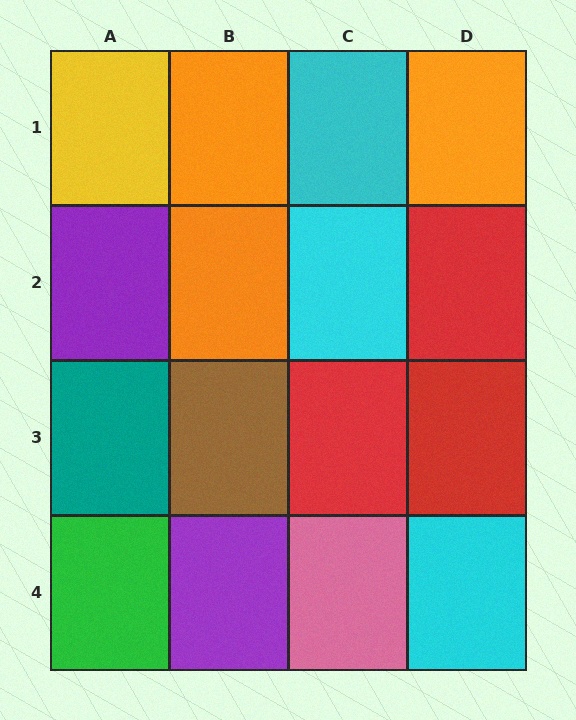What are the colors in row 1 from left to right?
Yellow, orange, cyan, orange.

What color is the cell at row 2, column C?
Cyan.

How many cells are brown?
1 cell is brown.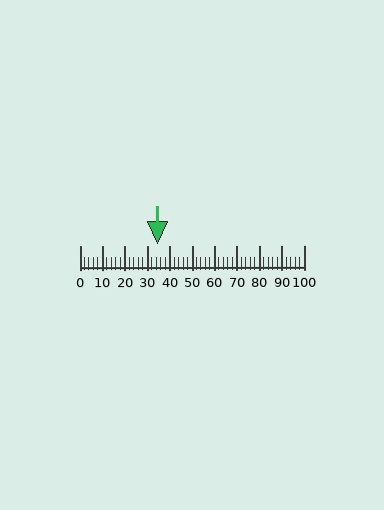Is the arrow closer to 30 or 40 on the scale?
The arrow is closer to 30.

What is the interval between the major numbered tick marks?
The major tick marks are spaced 10 units apart.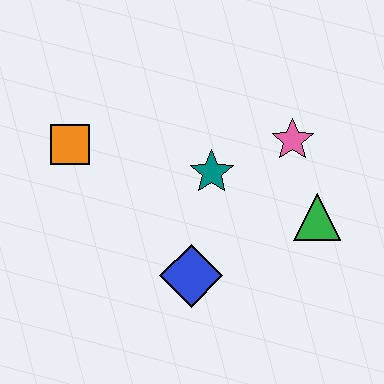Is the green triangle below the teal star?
Yes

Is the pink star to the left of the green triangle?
Yes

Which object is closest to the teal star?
The pink star is closest to the teal star.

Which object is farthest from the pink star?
The orange square is farthest from the pink star.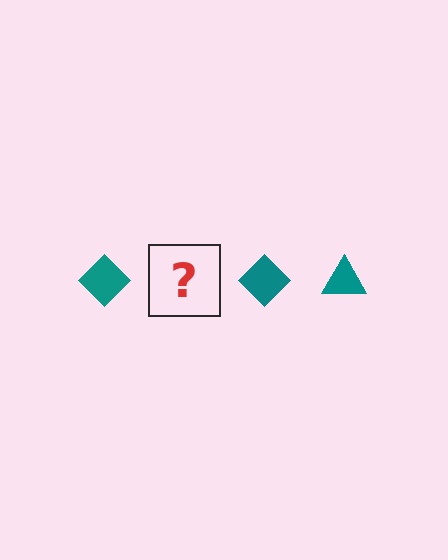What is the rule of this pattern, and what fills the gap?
The rule is that the pattern cycles through diamond, triangle shapes in teal. The gap should be filled with a teal triangle.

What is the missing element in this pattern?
The missing element is a teal triangle.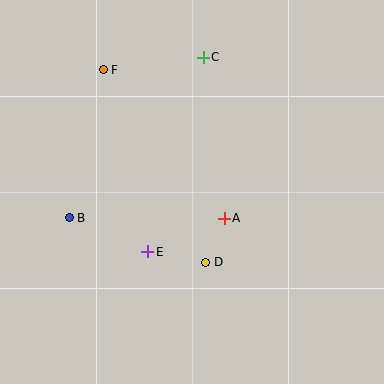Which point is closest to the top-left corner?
Point F is closest to the top-left corner.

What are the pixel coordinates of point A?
Point A is at (224, 218).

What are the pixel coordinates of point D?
Point D is at (206, 262).